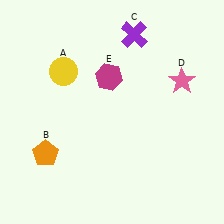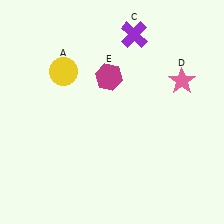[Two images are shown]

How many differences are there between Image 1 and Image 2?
There is 1 difference between the two images.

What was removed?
The orange pentagon (B) was removed in Image 2.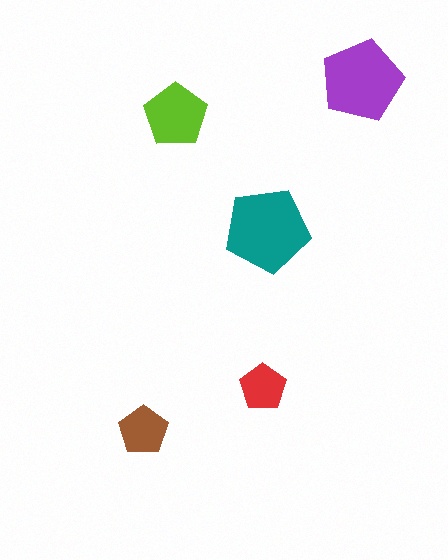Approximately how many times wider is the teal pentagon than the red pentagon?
About 2 times wider.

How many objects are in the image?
There are 5 objects in the image.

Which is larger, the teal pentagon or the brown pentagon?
The teal one.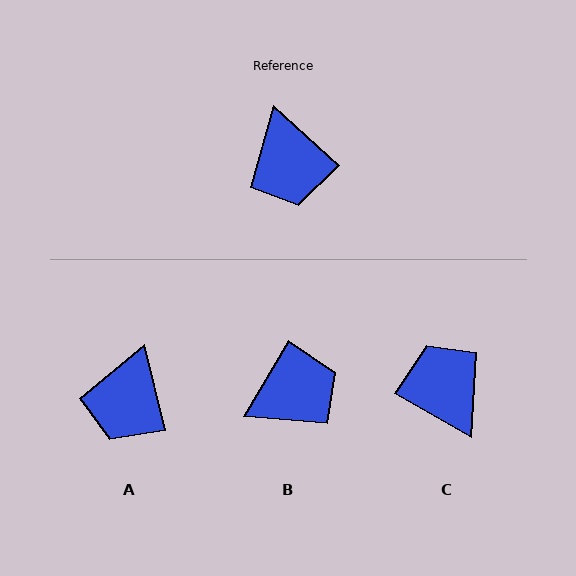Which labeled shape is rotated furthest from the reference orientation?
C, about 168 degrees away.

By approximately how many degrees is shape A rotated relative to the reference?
Approximately 35 degrees clockwise.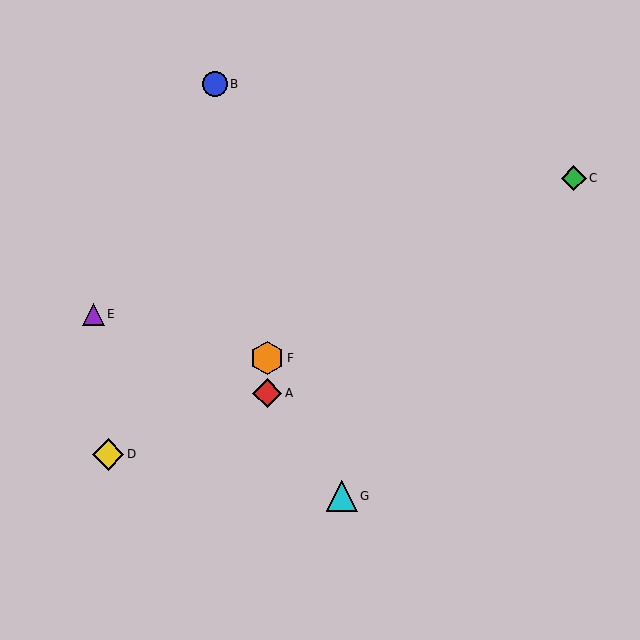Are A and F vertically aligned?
Yes, both are at x≈267.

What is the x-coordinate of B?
Object B is at x≈215.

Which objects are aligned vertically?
Objects A, F are aligned vertically.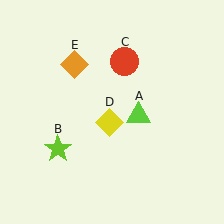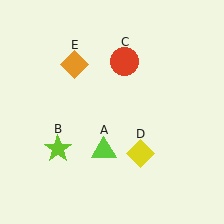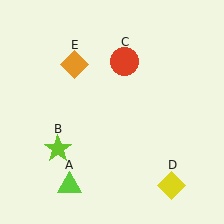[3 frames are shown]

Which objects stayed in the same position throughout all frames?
Lime star (object B) and red circle (object C) and orange diamond (object E) remained stationary.